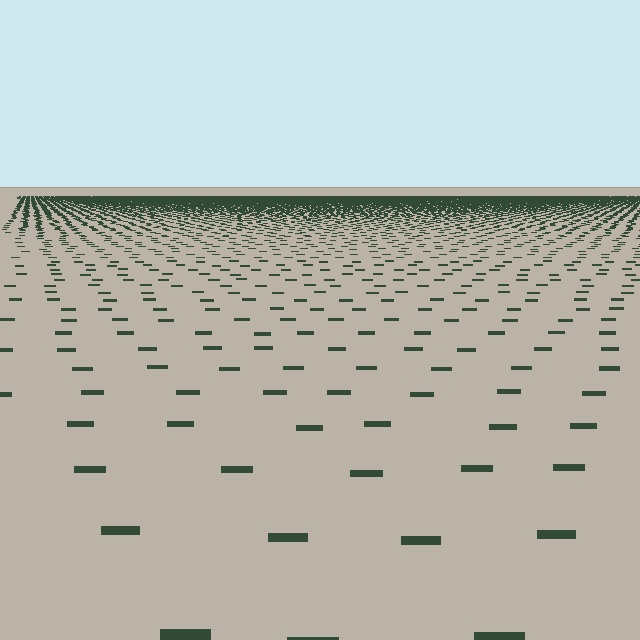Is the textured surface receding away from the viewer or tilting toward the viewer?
The surface is receding away from the viewer. Texture elements get smaller and denser toward the top.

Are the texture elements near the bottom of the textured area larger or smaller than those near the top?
Larger. Near the bottom, elements are closer to the viewer and appear at a bigger on-screen size.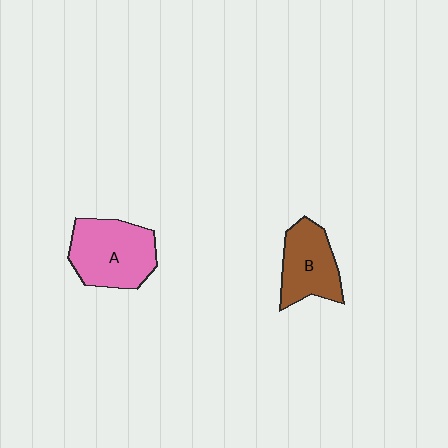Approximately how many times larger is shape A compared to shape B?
Approximately 1.3 times.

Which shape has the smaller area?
Shape B (brown).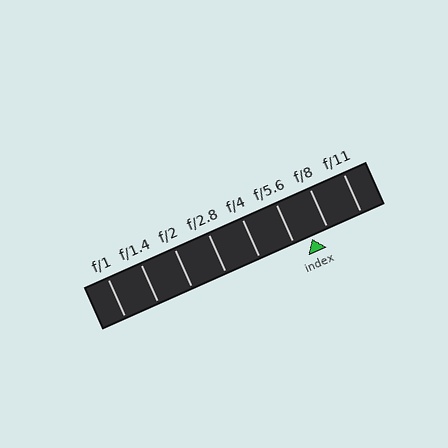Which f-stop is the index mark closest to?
The index mark is closest to f/8.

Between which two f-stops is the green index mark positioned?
The index mark is between f/5.6 and f/8.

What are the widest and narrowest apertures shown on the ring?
The widest aperture shown is f/1 and the narrowest is f/11.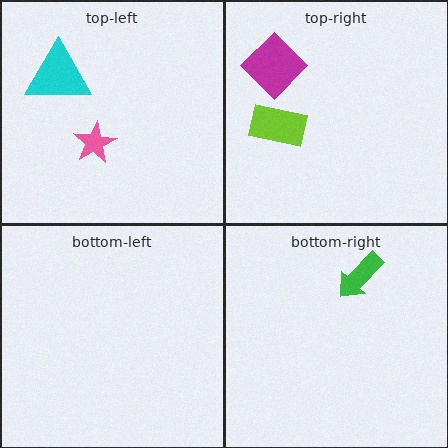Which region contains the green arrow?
The bottom-right region.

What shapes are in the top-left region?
The pink star, the cyan triangle.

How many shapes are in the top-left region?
2.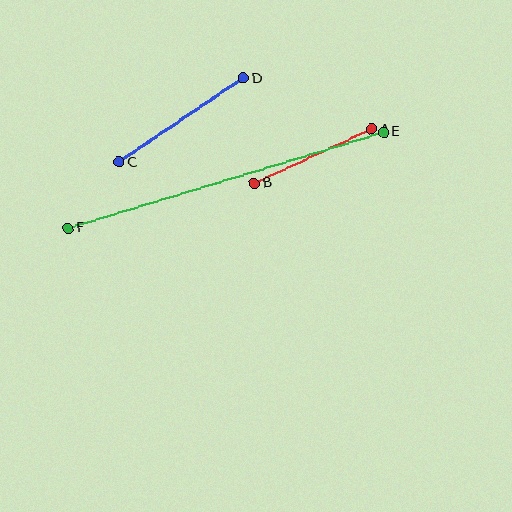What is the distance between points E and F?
The distance is approximately 329 pixels.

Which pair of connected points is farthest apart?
Points E and F are farthest apart.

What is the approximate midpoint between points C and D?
The midpoint is at approximately (181, 120) pixels.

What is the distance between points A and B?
The distance is approximately 129 pixels.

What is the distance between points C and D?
The distance is approximately 150 pixels.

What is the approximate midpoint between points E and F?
The midpoint is at approximately (226, 180) pixels.